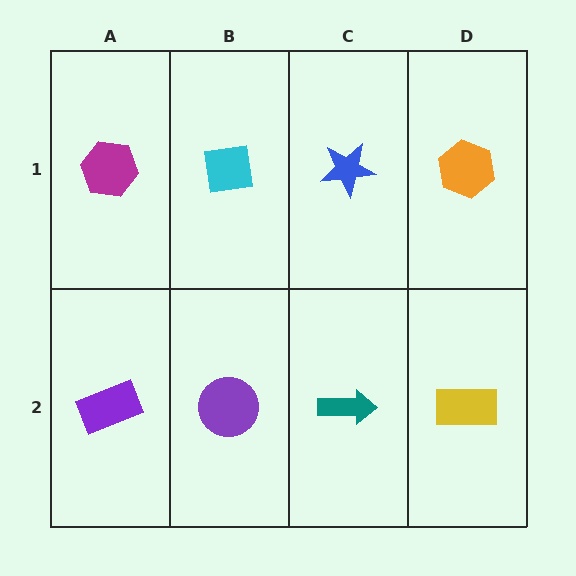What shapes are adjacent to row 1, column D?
A yellow rectangle (row 2, column D), a blue star (row 1, column C).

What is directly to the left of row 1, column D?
A blue star.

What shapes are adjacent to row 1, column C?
A teal arrow (row 2, column C), a cyan square (row 1, column B), an orange hexagon (row 1, column D).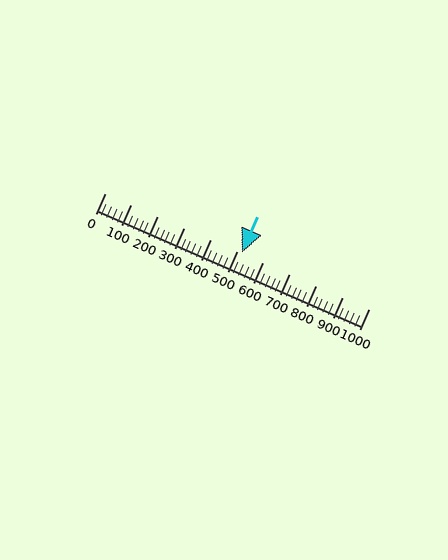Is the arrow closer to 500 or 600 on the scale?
The arrow is closer to 500.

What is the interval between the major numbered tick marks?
The major tick marks are spaced 100 units apart.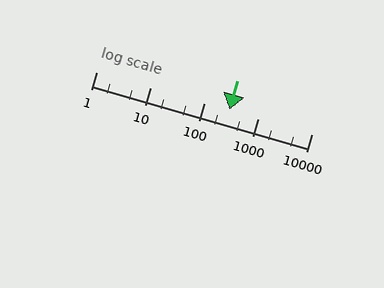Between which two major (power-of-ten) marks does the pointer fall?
The pointer is between 100 and 1000.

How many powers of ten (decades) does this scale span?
The scale spans 4 decades, from 1 to 10000.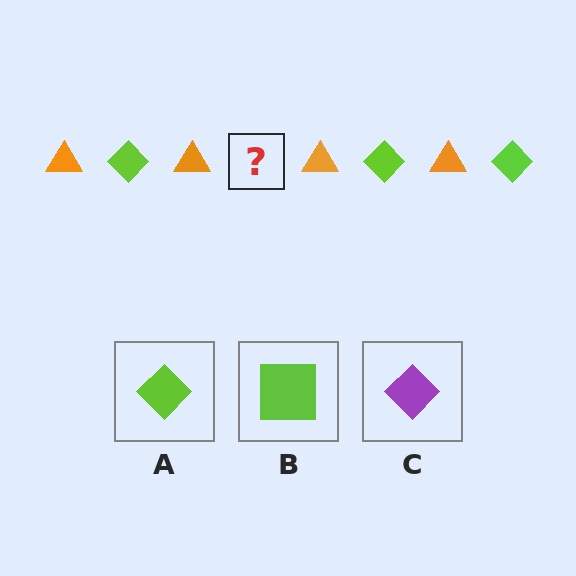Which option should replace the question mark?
Option A.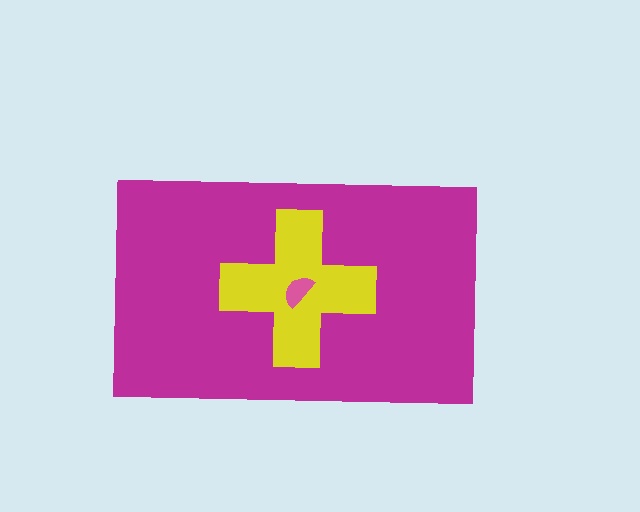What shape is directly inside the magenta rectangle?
The yellow cross.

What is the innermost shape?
The pink semicircle.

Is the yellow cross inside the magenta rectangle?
Yes.